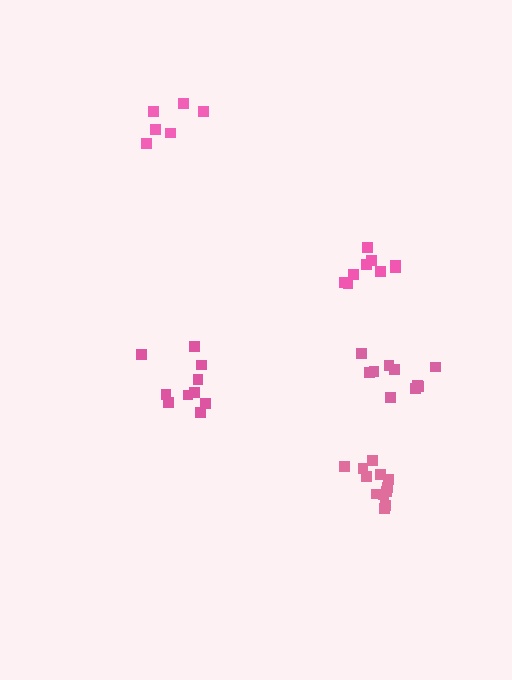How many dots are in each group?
Group 1: 6 dots, Group 2: 10 dots, Group 3: 9 dots, Group 4: 10 dots, Group 5: 12 dots (47 total).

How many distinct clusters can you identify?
There are 5 distinct clusters.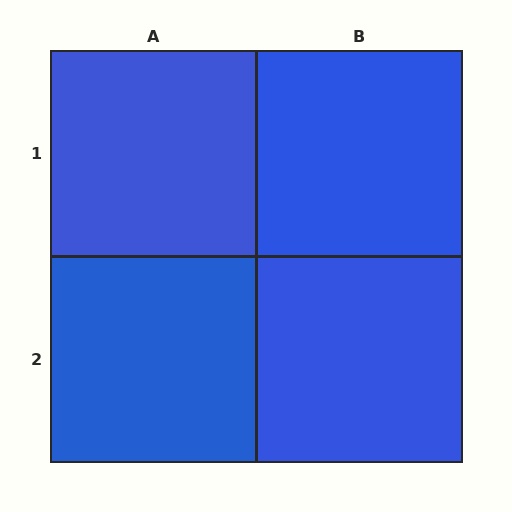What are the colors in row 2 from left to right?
Blue, blue.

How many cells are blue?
4 cells are blue.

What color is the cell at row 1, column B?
Blue.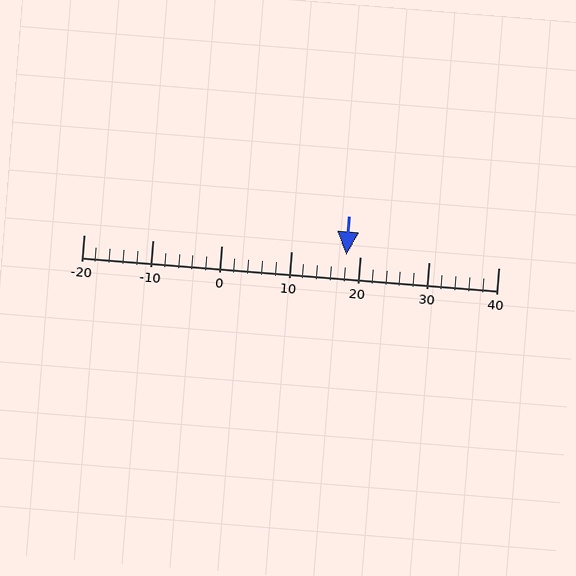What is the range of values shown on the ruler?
The ruler shows values from -20 to 40.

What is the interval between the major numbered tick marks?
The major tick marks are spaced 10 units apart.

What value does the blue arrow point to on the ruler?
The blue arrow points to approximately 18.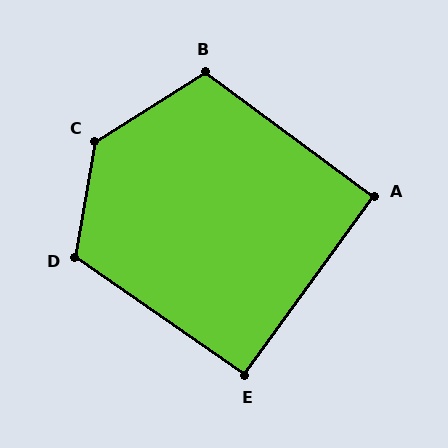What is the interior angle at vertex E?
Approximately 91 degrees (approximately right).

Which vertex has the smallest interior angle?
A, at approximately 90 degrees.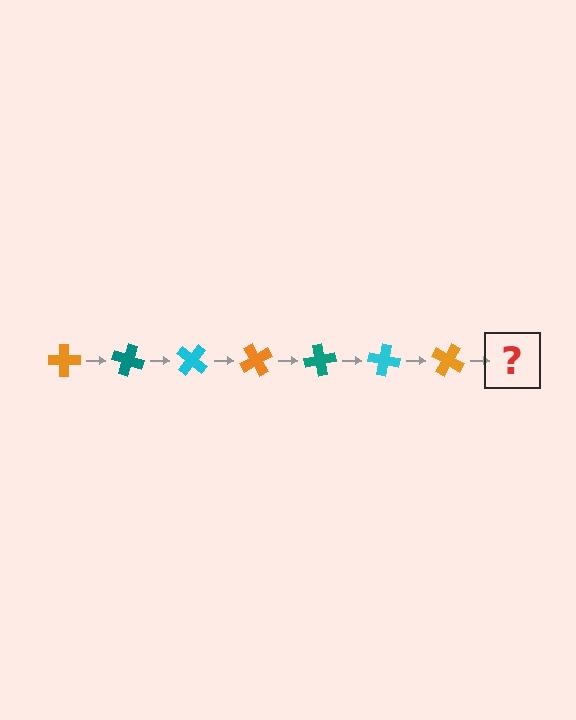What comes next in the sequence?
The next element should be a teal cross, rotated 140 degrees from the start.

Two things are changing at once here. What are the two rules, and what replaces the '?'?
The two rules are that it rotates 20 degrees each step and the color cycles through orange, teal, and cyan. The '?' should be a teal cross, rotated 140 degrees from the start.